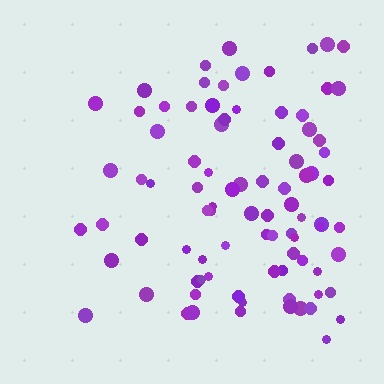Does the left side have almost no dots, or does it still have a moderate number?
Still a moderate number, just noticeably fewer than the right.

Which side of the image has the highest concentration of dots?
The right.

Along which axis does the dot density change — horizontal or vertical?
Horizontal.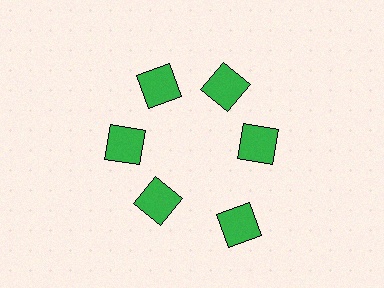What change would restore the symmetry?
The symmetry would be restored by moving it inward, back onto the ring so that all 6 diamonds sit at equal angles and equal distance from the center.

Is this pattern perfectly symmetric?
No. The 6 green diamonds are arranged in a ring, but one element near the 5 o'clock position is pushed outward from the center, breaking the 6-fold rotational symmetry.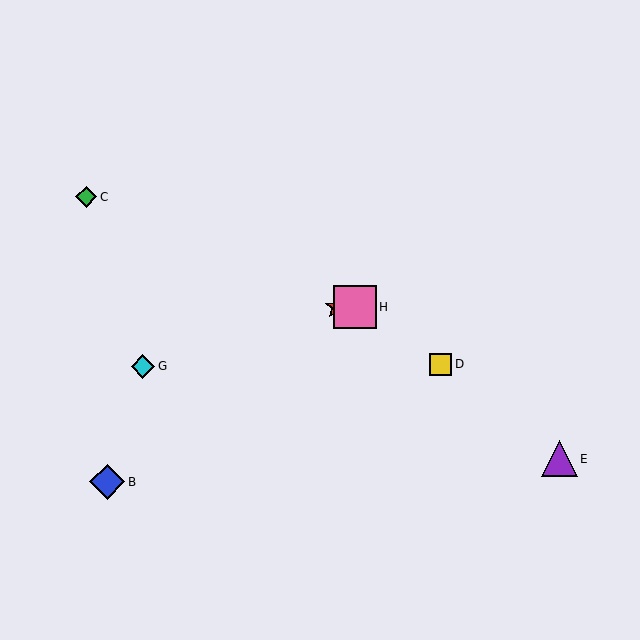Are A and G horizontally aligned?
No, A is at y≈307 and G is at y≈366.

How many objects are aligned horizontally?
3 objects (A, F, H) are aligned horizontally.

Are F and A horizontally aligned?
Yes, both are at y≈307.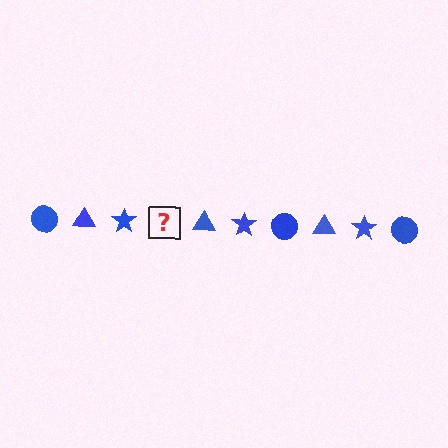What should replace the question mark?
The question mark should be replaced with a blue circle.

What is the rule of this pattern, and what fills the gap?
The rule is that the pattern cycles through circle, triangle, star shapes in blue. The gap should be filled with a blue circle.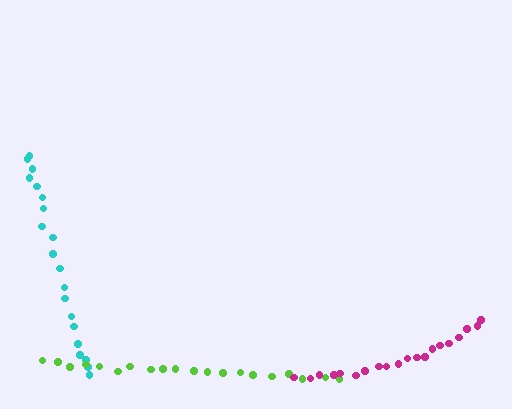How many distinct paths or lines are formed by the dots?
There are 3 distinct paths.